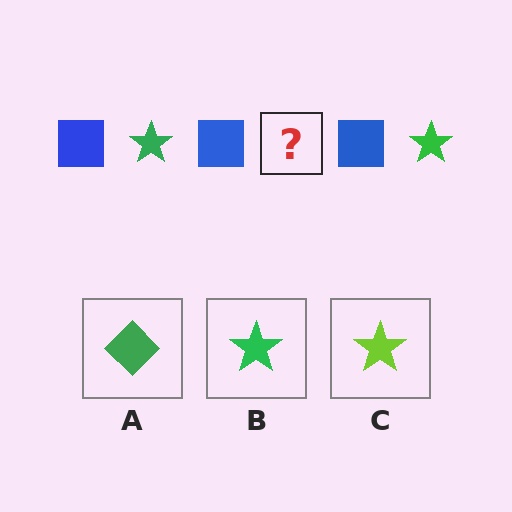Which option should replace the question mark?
Option B.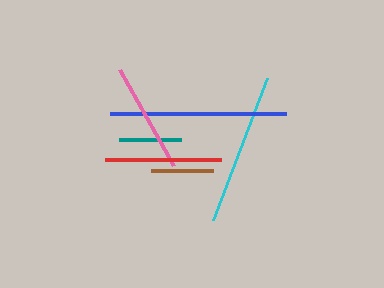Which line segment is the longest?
The blue line is the longest at approximately 176 pixels.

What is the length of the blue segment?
The blue segment is approximately 176 pixels long.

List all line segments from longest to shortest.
From longest to shortest: blue, cyan, red, pink, teal, brown.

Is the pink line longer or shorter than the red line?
The red line is longer than the pink line.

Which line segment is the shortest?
The brown line is the shortest at approximately 62 pixels.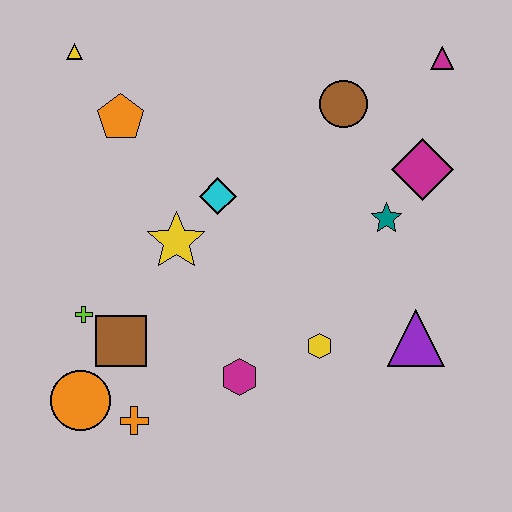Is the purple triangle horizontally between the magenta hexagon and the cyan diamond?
No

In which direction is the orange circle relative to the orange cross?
The orange circle is to the left of the orange cross.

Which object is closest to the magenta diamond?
The teal star is closest to the magenta diamond.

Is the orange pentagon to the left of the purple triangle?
Yes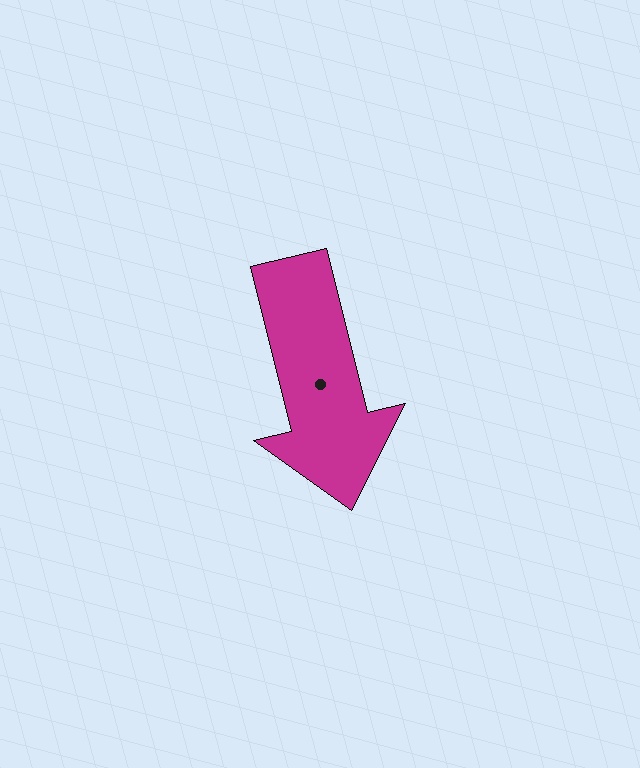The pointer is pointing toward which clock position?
Roughly 6 o'clock.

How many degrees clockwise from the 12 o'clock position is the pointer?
Approximately 166 degrees.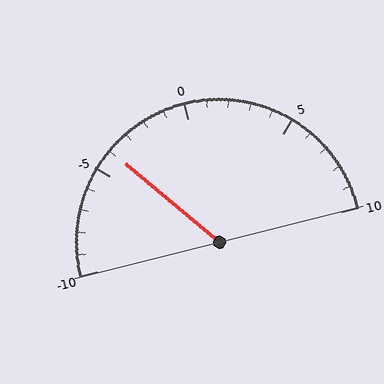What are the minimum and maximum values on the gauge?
The gauge ranges from -10 to 10.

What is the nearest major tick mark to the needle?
The nearest major tick mark is -5.